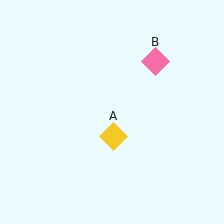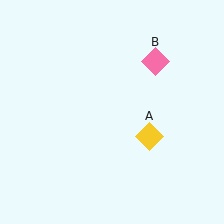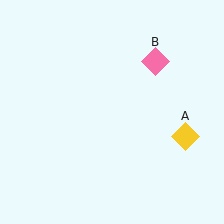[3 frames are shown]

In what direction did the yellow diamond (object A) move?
The yellow diamond (object A) moved right.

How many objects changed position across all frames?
1 object changed position: yellow diamond (object A).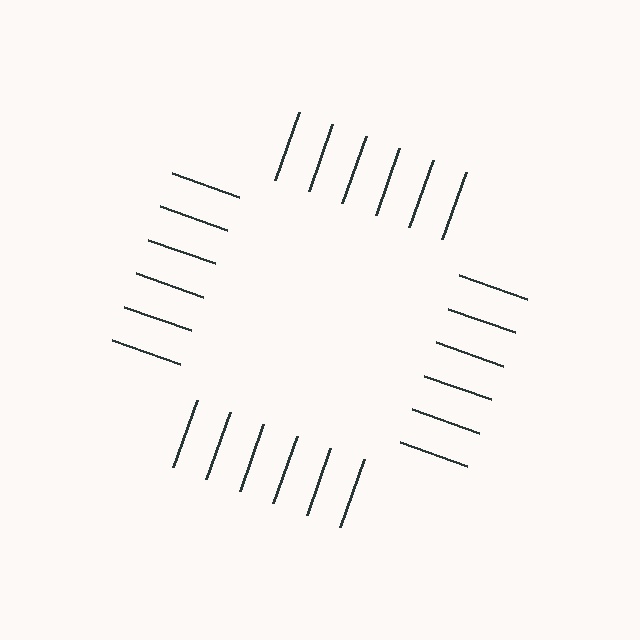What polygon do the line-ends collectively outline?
An illusory square — the line segments terminate on its edges but no continuous stroke is drawn.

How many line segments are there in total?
24 — 6 along each of the 4 edges.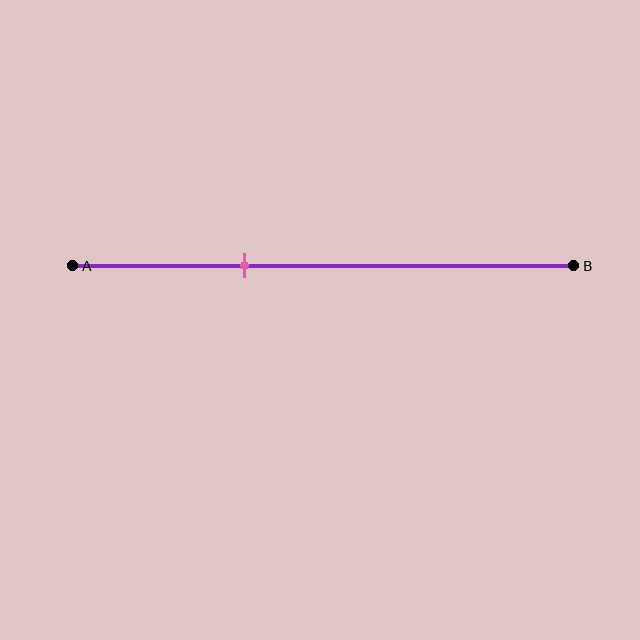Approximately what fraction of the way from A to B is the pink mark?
The pink mark is approximately 35% of the way from A to B.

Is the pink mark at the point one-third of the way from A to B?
Yes, the mark is approximately at the one-third point.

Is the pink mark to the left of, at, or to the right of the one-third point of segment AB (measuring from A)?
The pink mark is approximately at the one-third point of segment AB.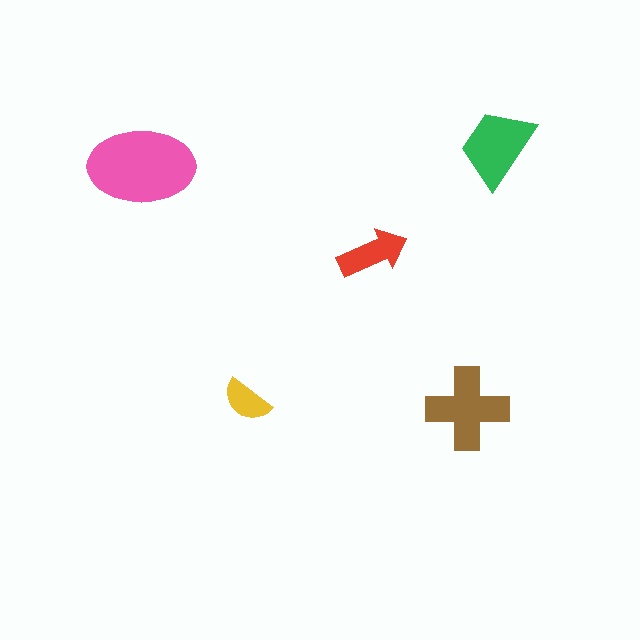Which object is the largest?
The pink ellipse.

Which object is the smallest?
The yellow semicircle.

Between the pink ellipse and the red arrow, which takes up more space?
The pink ellipse.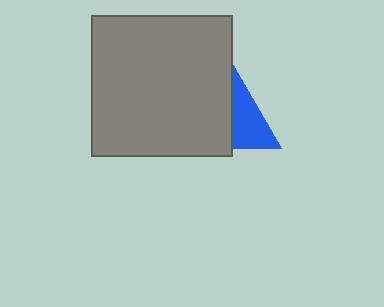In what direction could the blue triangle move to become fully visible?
The blue triangle could move right. That would shift it out from behind the gray square entirely.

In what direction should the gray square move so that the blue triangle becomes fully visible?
The gray square should move left. That is the shortest direction to clear the overlap and leave the blue triangle fully visible.